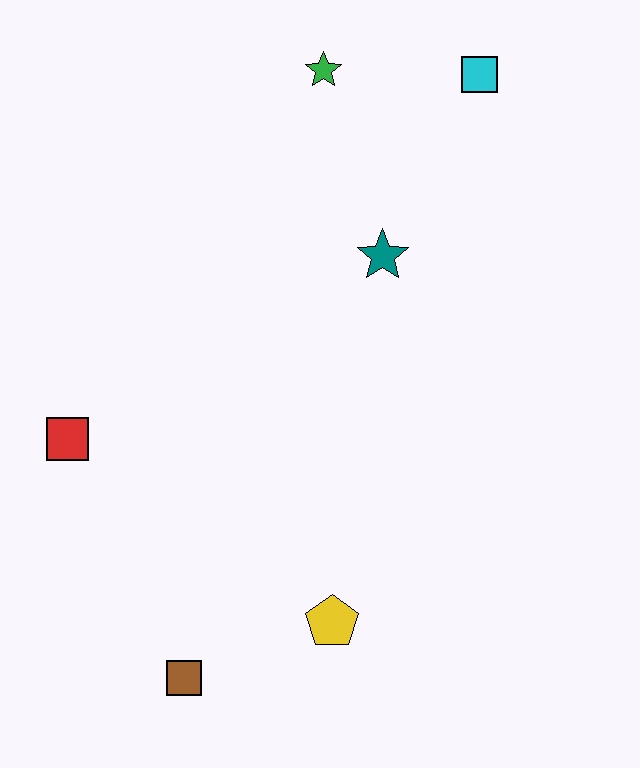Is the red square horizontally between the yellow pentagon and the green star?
No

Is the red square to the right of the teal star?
No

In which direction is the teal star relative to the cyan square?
The teal star is below the cyan square.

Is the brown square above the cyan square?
No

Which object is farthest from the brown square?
The cyan square is farthest from the brown square.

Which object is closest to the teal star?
The green star is closest to the teal star.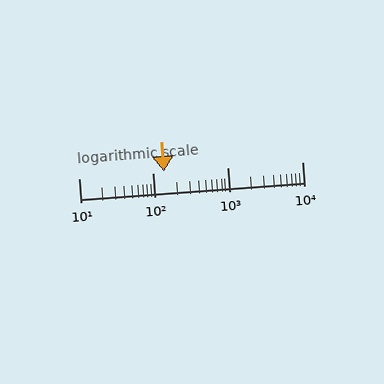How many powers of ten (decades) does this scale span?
The scale spans 3 decades, from 10 to 10000.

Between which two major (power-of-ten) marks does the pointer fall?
The pointer is between 100 and 1000.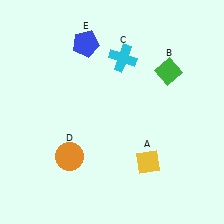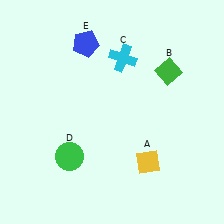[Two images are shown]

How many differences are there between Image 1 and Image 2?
There is 1 difference between the two images.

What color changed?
The circle (D) changed from orange in Image 1 to green in Image 2.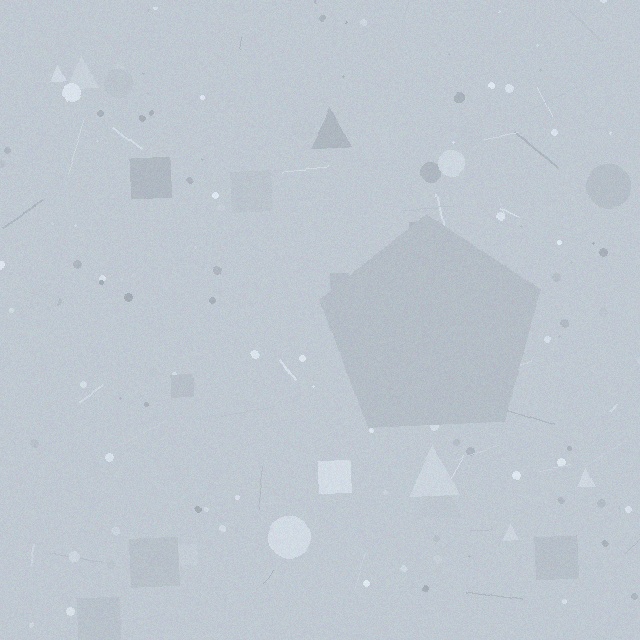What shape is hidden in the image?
A pentagon is hidden in the image.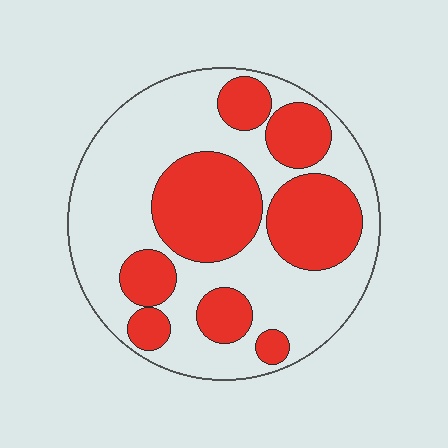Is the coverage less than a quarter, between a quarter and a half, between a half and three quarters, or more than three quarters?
Between a quarter and a half.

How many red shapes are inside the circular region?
8.